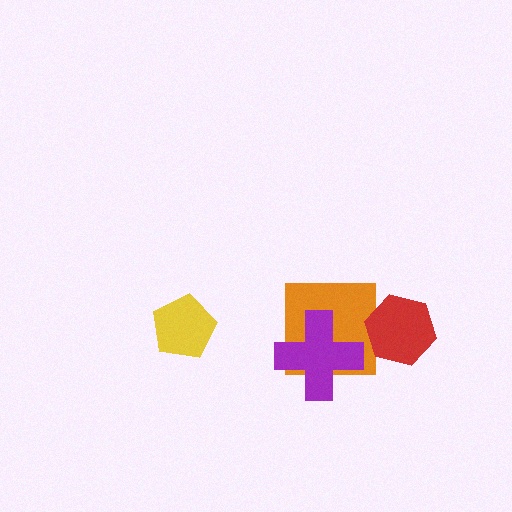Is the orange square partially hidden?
Yes, it is partially covered by another shape.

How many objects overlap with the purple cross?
1 object overlaps with the purple cross.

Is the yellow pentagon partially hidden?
No, no other shape covers it.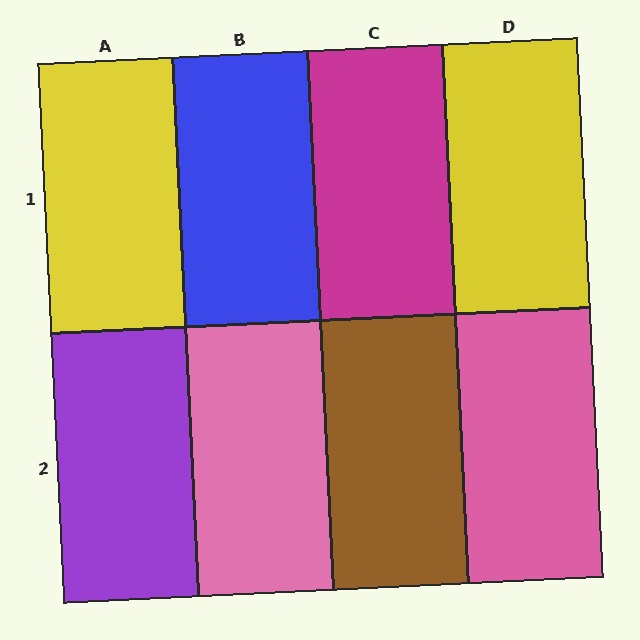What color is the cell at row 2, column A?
Purple.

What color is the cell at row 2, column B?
Pink.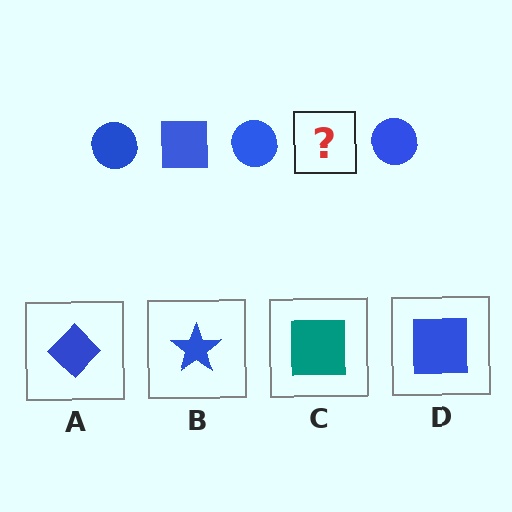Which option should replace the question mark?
Option D.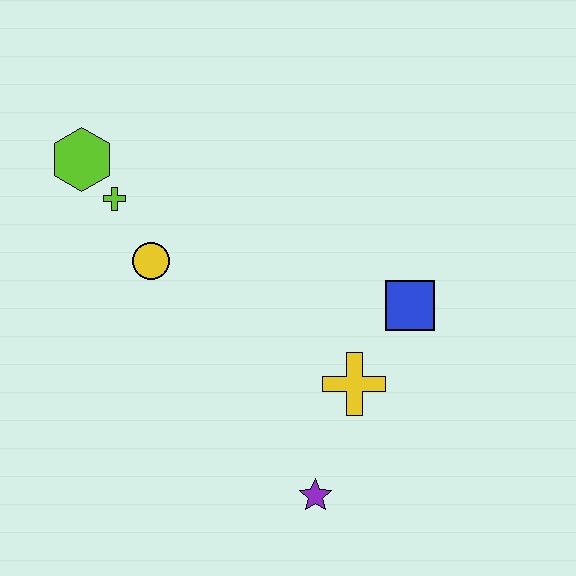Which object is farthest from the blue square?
The lime hexagon is farthest from the blue square.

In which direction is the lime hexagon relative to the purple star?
The lime hexagon is above the purple star.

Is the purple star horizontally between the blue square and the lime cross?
Yes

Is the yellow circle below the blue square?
No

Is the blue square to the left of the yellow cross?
No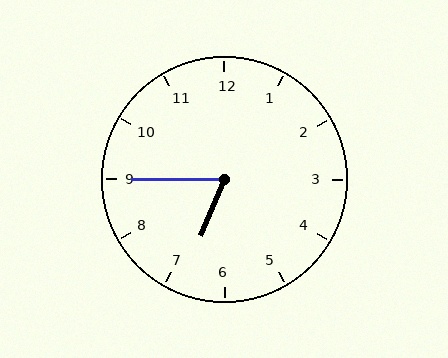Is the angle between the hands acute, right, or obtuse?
It is acute.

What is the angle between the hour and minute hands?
Approximately 68 degrees.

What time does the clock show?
6:45.